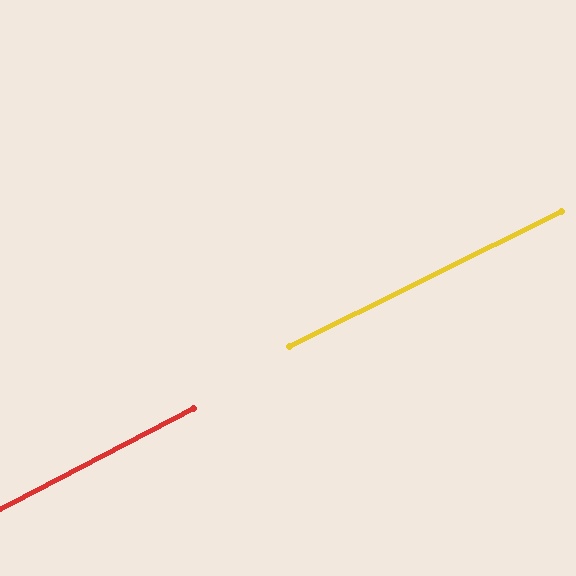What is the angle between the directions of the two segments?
Approximately 1 degree.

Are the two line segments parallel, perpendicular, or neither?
Parallel — their directions differ by only 1.1°.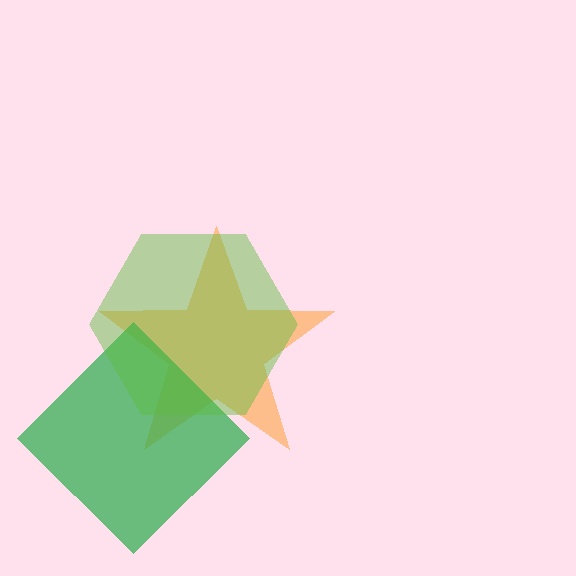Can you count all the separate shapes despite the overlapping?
Yes, there are 3 separate shapes.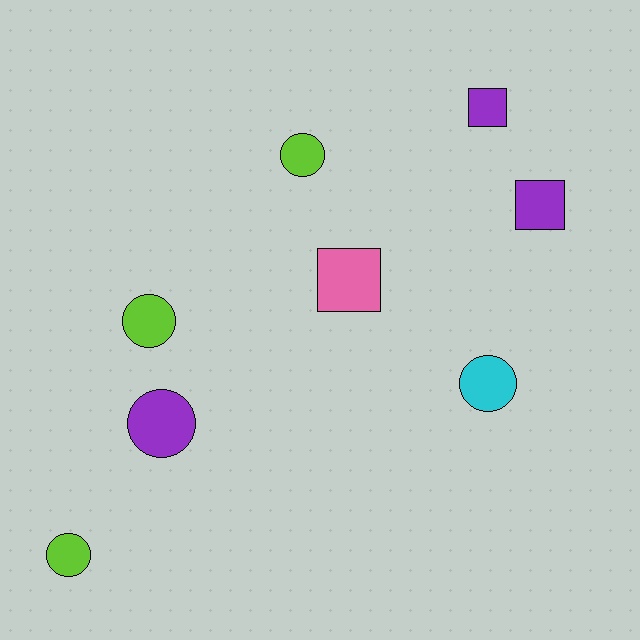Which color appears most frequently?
Purple, with 3 objects.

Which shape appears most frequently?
Circle, with 5 objects.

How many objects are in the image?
There are 8 objects.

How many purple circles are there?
There is 1 purple circle.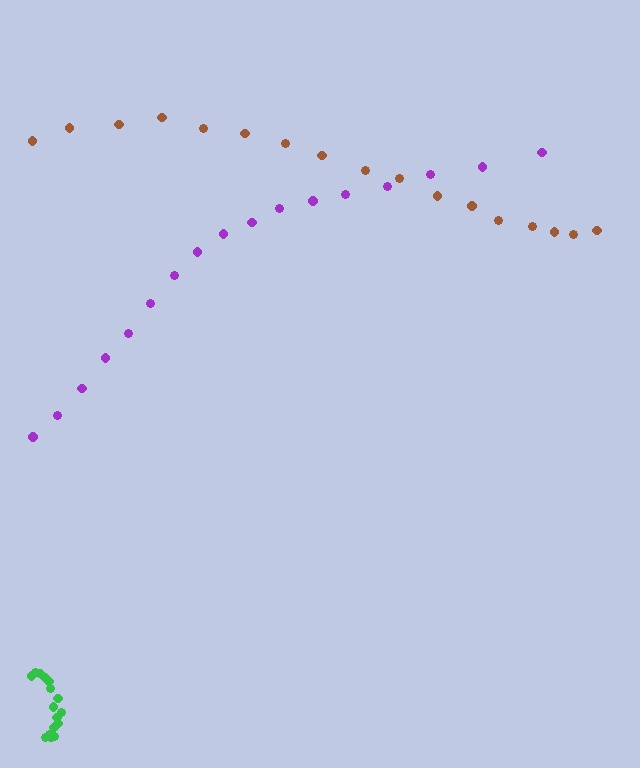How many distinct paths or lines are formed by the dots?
There are 3 distinct paths.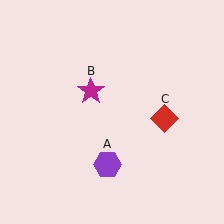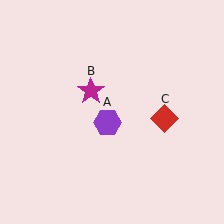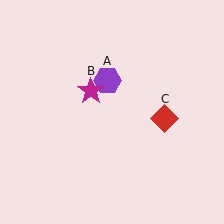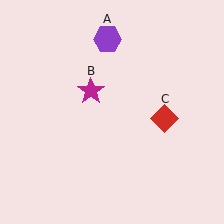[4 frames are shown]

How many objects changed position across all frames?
1 object changed position: purple hexagon (object A).